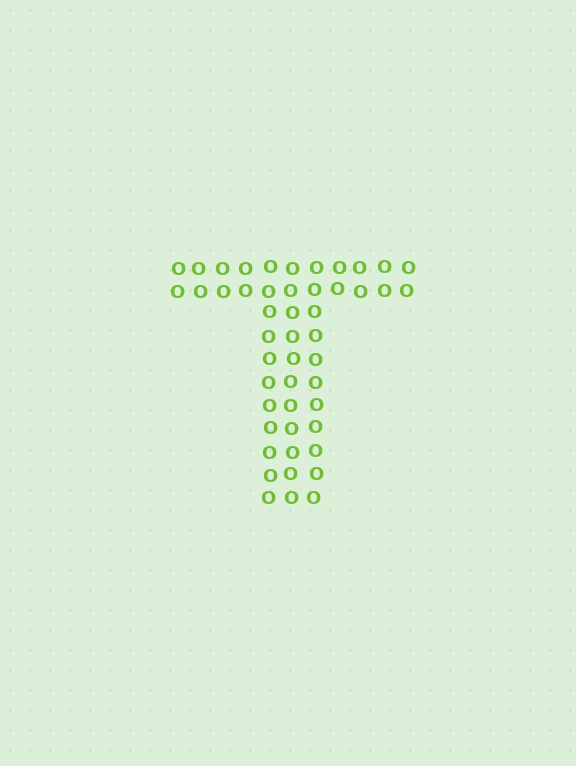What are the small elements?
The small elements are letter O's.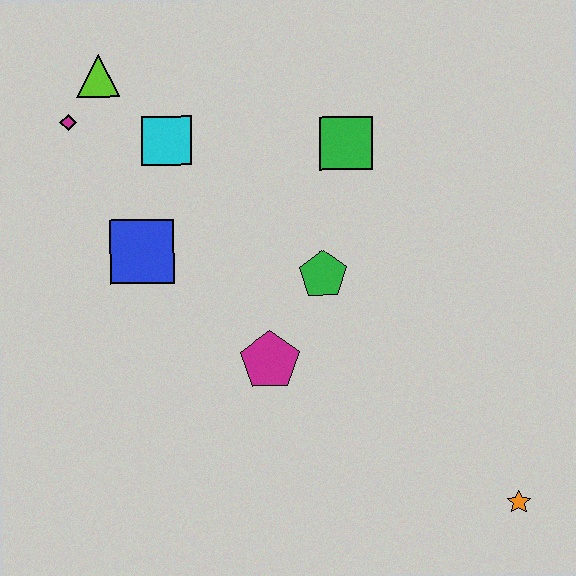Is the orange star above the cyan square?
No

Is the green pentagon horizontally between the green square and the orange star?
No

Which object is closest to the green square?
The green pentagon is closest to the green square.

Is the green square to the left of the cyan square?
No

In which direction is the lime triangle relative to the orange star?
The lime triangle is above the orange star.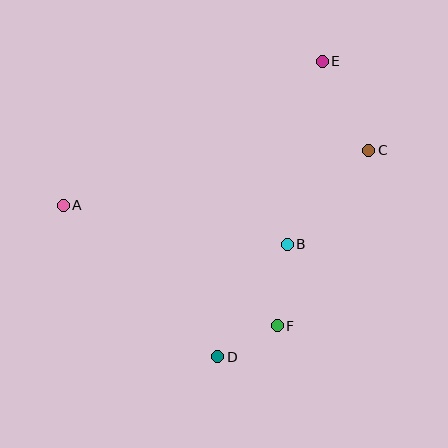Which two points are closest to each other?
Points D and F are closest to each other.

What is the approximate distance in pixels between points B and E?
The distance between B and E is approximately 186 pixels.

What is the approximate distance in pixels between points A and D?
The distance between A and D is approximately 216 pixels.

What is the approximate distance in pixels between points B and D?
The distance between B and D is approximately 132 pixels.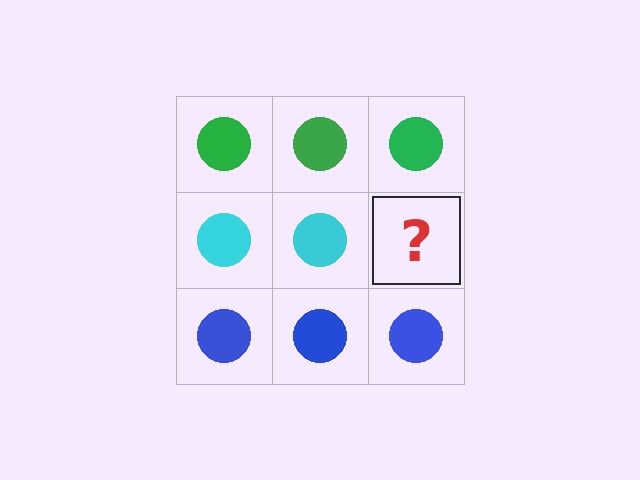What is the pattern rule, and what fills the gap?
The rule is that each row has a consistent color. The gap should be filled with a cyan circle.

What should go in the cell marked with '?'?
The missing cell should contain a cyan circle.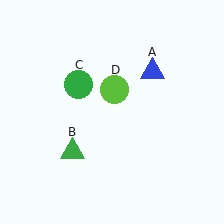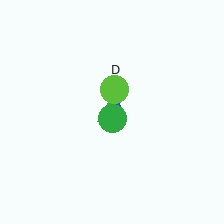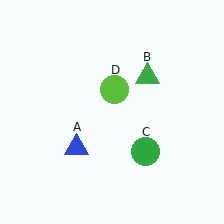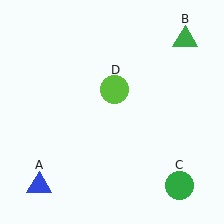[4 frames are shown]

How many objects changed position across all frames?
3 objects changed position: blue triangle (object A), green triangle (object B), green circle (object C).